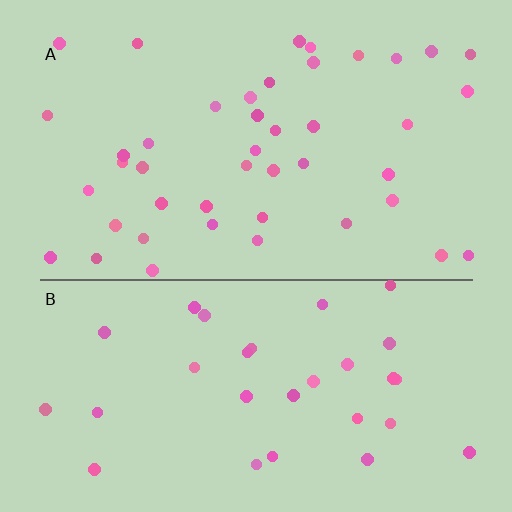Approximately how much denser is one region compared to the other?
Approximately 1.4× — region A over region B.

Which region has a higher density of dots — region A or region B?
A (the top).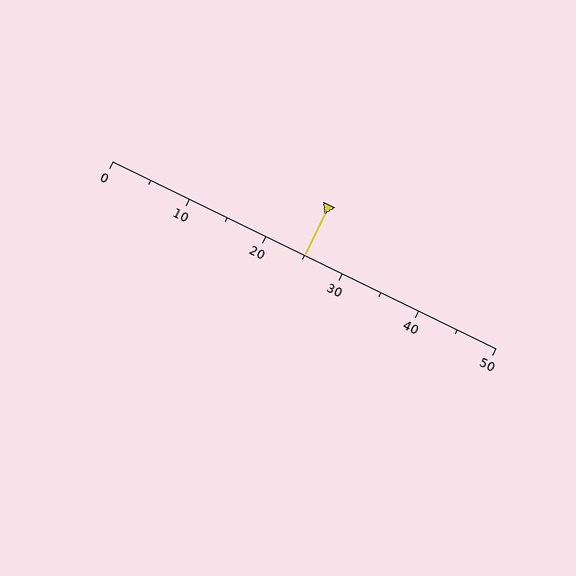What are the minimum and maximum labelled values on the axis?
The axis runs from 0 to 50.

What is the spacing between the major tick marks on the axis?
The major ticks are spaced 10 apart.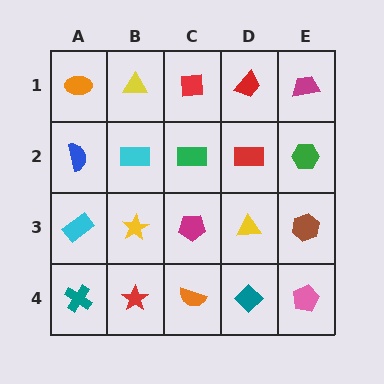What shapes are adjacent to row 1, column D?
A red rectangle (row 2, column D), a red square (row 1, column C), a magenta trapezoid (row 1, column E).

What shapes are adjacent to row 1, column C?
A green rectangle (row 2, column C), a yellow triangle (row 1, column B), a red trapezoid (row 1, column D).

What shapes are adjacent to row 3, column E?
A green hexagon (row 2, column E), a pink pentagon (row 4, column E), a yellow triangle (row 3, column D).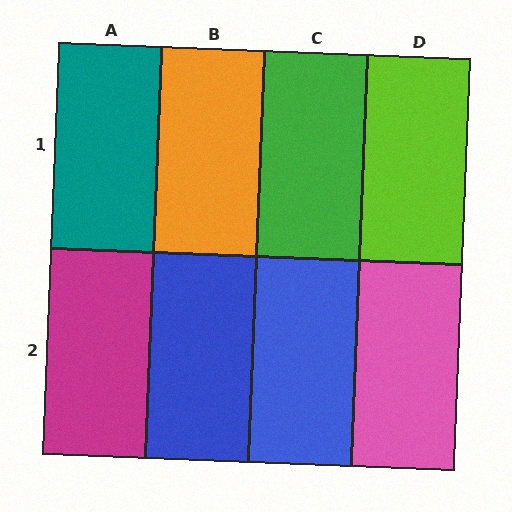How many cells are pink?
1 cell is pink.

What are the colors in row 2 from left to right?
Magenta, blue, blue, pink.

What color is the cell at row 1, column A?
Teal.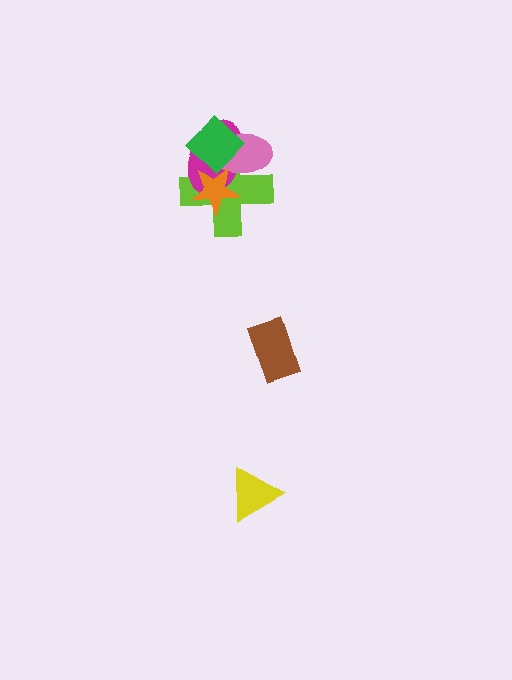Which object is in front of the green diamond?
The orange star is in front of the green diamond.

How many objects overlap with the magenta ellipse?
4 objects overlap with the magenta ellipse.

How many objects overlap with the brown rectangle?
0 objects overlap with the brown rectangle.